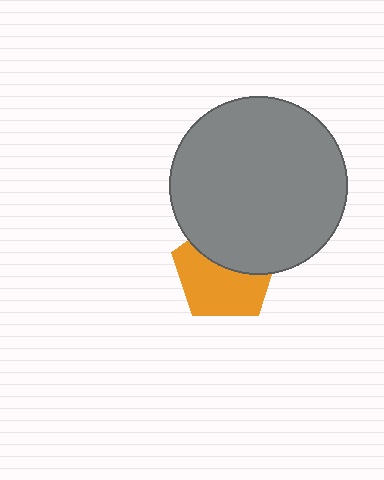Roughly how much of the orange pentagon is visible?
About half of it is visible (roughly 58%).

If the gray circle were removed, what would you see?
You would see the complete orange pentagon.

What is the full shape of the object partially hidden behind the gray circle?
The partially hidden object is an orange pentagon.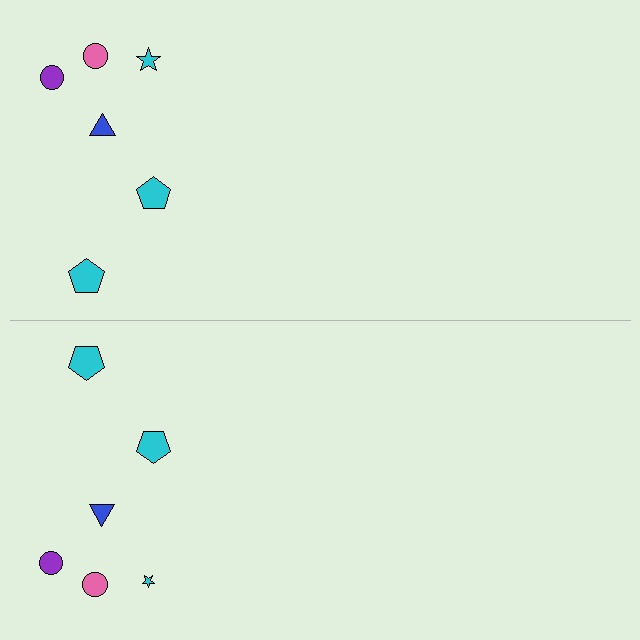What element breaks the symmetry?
The cyan star on the bottom side has a different size than its mirror counterpart.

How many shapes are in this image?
There are 12 shapes in this image.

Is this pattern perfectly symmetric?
No, the pattern is not perfectly symmetric. The cyan star on the bottom side has a different size than its mirror counterpart.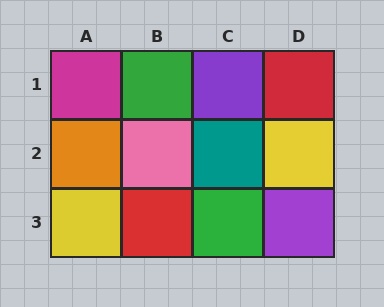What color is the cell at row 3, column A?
Yellow.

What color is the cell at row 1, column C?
Purple.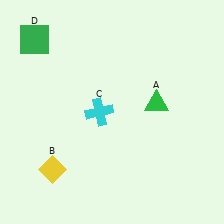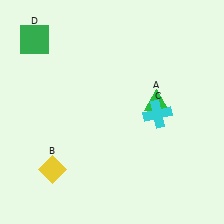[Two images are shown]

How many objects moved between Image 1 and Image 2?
1 object moved between the two images.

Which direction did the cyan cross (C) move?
The cyan cross (C) moved right.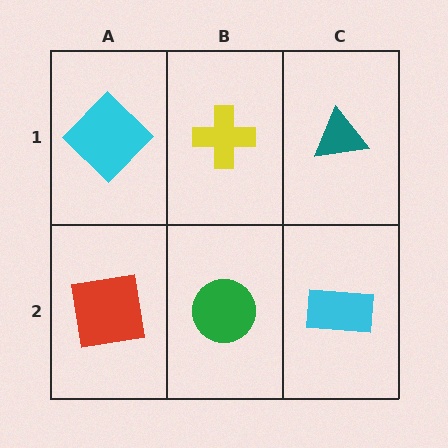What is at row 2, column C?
A cyan rectangle.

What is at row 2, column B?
A green circle.